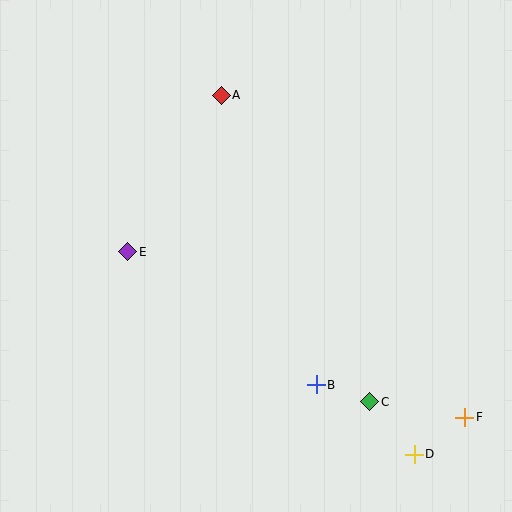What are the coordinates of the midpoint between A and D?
The midpoint between A and D is at (318, 275).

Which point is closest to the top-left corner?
Point A is closest to the top-left corner.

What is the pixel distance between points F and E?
The distance between F and E is 375 pixels.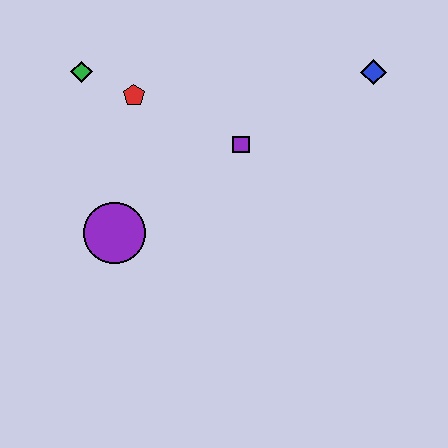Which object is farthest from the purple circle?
The blue diamond is farthest from the purple circle.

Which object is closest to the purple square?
The red pentagon is closest to the purple square.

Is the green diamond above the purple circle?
Yes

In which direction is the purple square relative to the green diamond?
The purple square is to the right of the green diamond.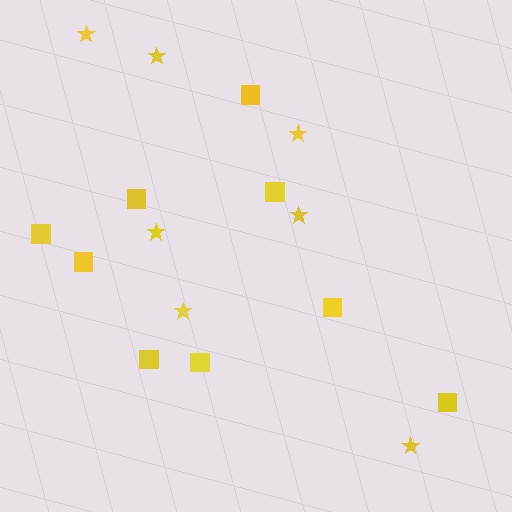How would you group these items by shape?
There are 2 groups: one group of squares (9) and one group of stars (7).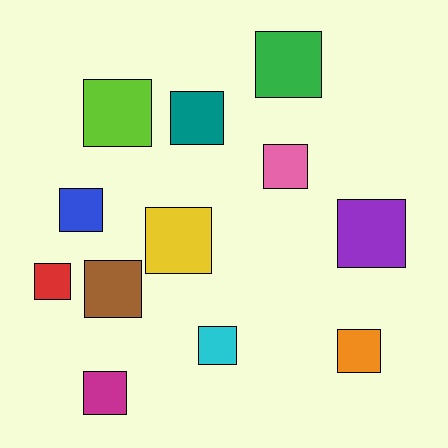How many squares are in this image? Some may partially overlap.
There are 12 squares.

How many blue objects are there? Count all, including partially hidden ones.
There is 1 blue object.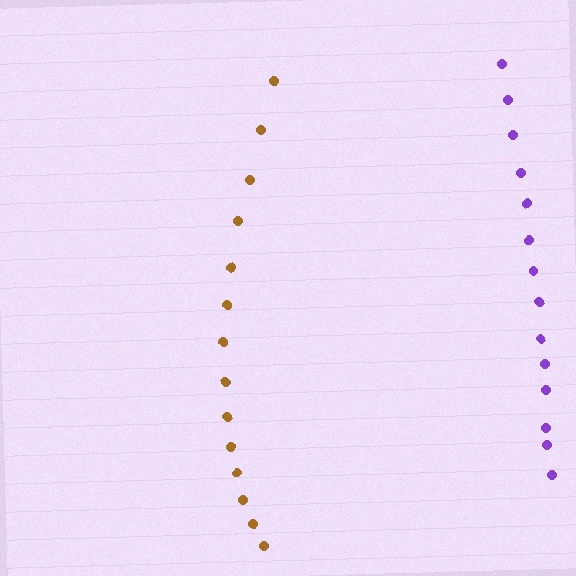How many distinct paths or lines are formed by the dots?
There are 2 distinct paths.